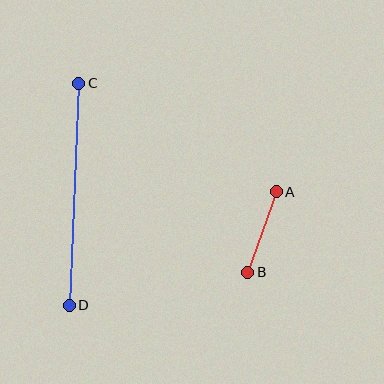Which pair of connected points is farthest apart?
Points C and D are farthest apart.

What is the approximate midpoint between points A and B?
The midpoint is at approximately (262, 232) pixels.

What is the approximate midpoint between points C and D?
The midpoint is at approximately (74, 194) pixels.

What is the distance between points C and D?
The distance is approximately 222 pixels.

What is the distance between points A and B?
The distance is approximately 86 pixels.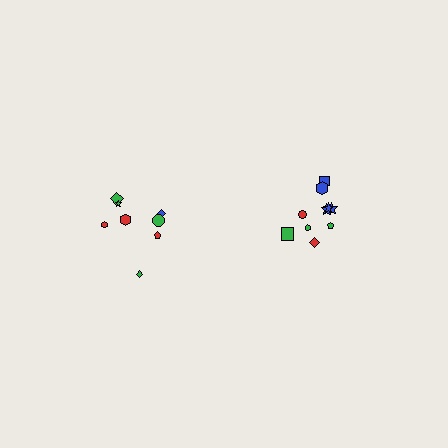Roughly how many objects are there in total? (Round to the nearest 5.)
Roughly 20 objects in total.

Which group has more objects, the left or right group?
The right group.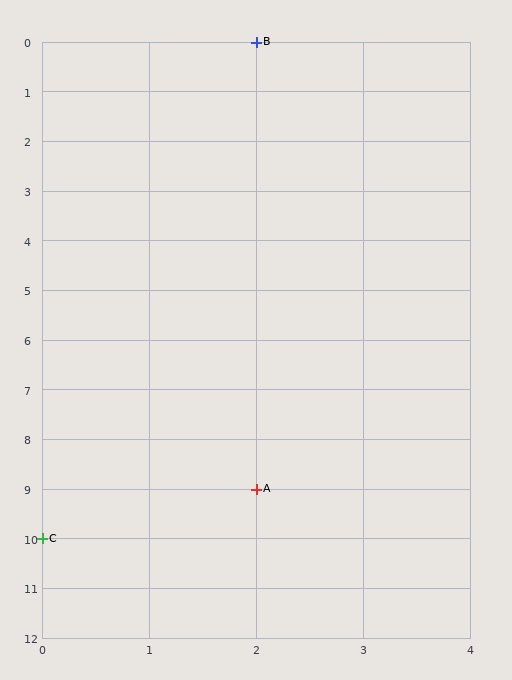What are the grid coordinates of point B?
Point B is at grid coordinates (2, 0).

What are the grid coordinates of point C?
Point C is at grid coordinates (0, 10).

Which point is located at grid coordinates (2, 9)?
Point A is at (2, 9).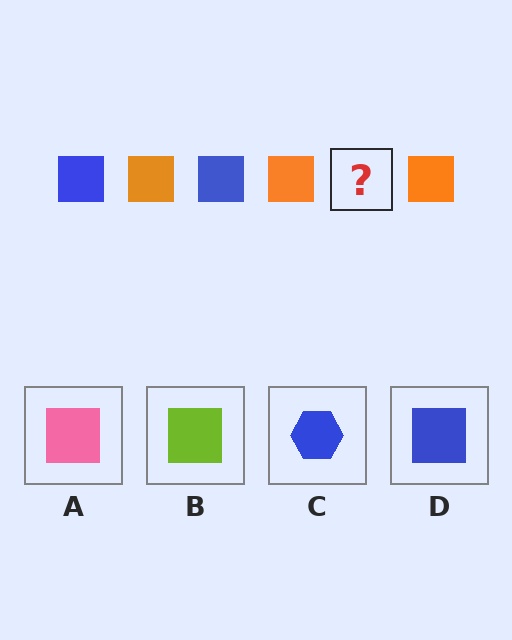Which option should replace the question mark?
Option D.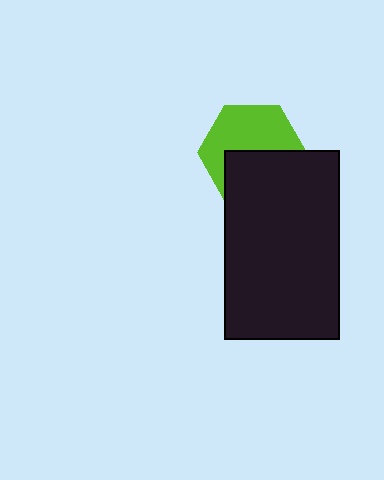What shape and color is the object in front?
The object in front is a black rectangle.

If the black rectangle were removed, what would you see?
You would see the complete lime hexagon.